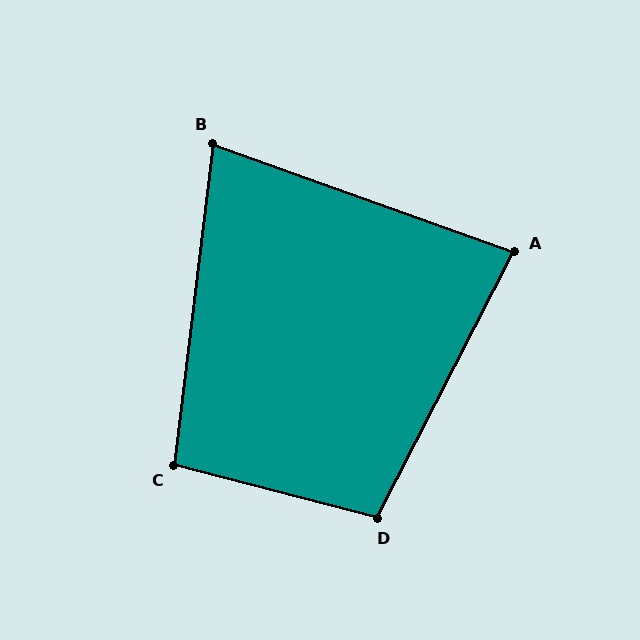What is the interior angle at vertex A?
Approximately 82 degrees (acute).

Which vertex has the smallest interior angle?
B, at approximately 77 degrees.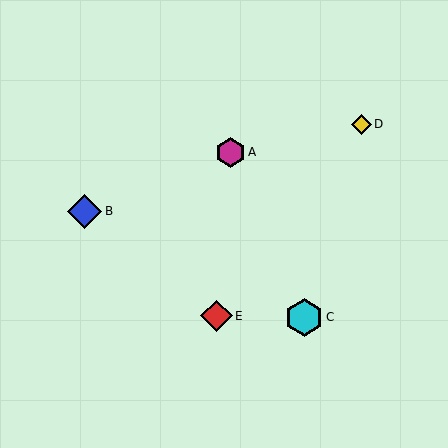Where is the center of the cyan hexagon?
The center of the cyan hexagon is at (304, 317).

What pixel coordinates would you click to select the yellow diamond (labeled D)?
Click at (361, 124) to select the yellow diamond D.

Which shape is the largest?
The cyan hexagon (labeled C) is the largest.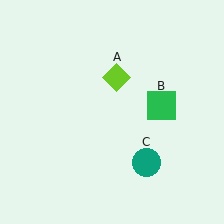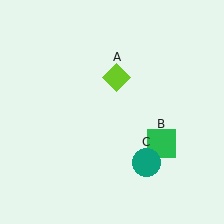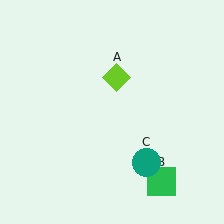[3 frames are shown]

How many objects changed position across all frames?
1 object changed position: green square (object B).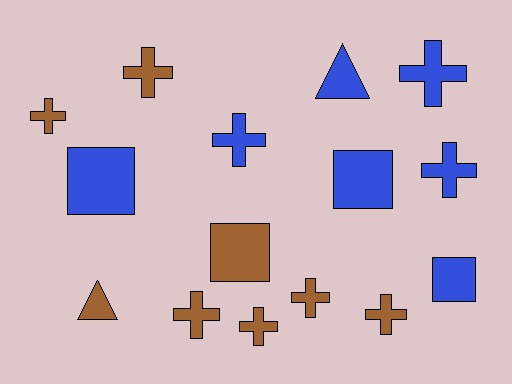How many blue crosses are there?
There are 3 blue crosses.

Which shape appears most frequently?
Cross, with 9 objects.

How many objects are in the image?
There are 15 objects.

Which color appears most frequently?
Brown, with 8 objects.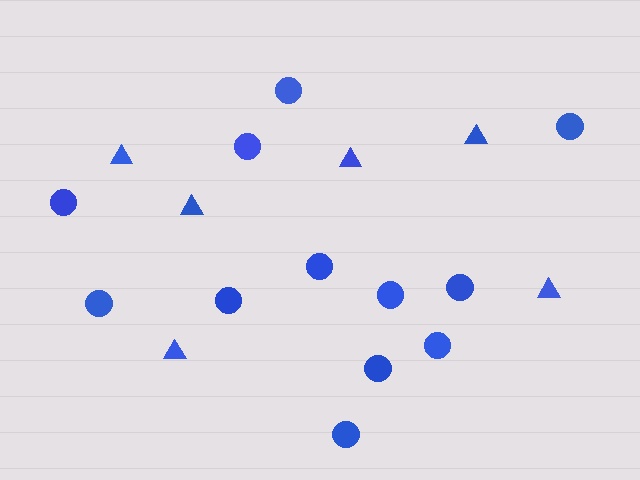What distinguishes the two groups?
There are 2 groups: one group of circles (12) and one group of triangles (6).